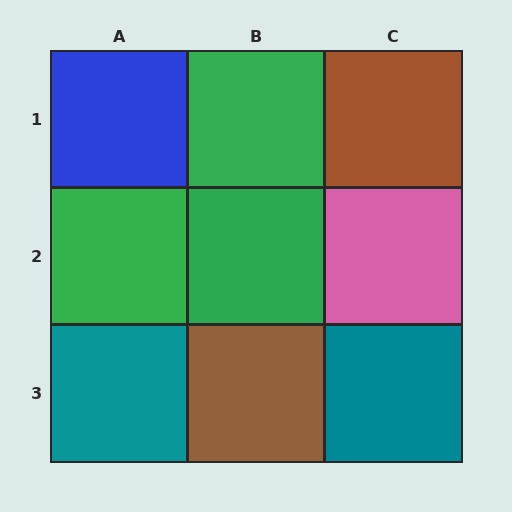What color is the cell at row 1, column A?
Blue.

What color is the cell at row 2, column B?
Green.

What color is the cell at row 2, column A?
Green.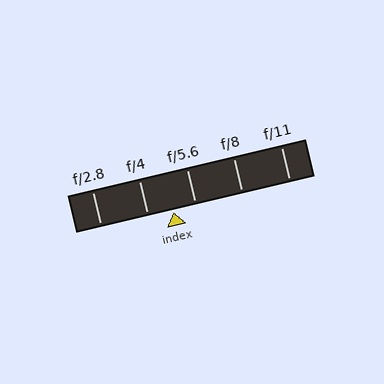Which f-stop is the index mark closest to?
The index mark is closest to f/5.6.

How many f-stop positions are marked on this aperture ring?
There are 5 f-stop positions marked.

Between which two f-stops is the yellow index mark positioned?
The index mark is between f/4 and f/5.6.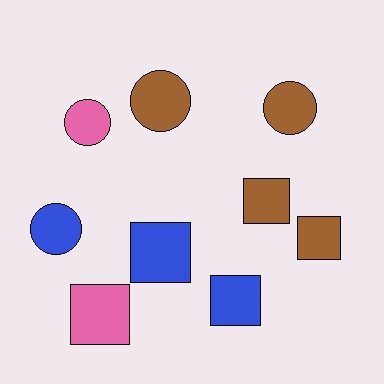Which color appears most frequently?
Brown, with 4 objects.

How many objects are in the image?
There are 9 objects.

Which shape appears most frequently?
Square, with 5 objects.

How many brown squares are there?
There are 2 brown squares.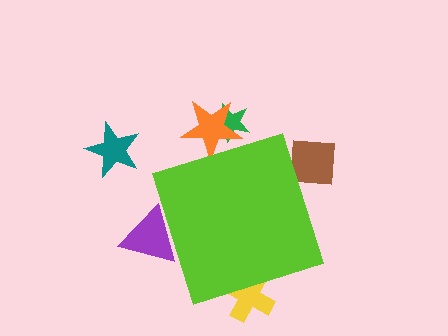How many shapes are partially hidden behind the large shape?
5 shapes are partially hidden.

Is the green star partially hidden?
Yes, the green star is partially hidden behind the lime diamond.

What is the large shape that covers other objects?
A lime diamond.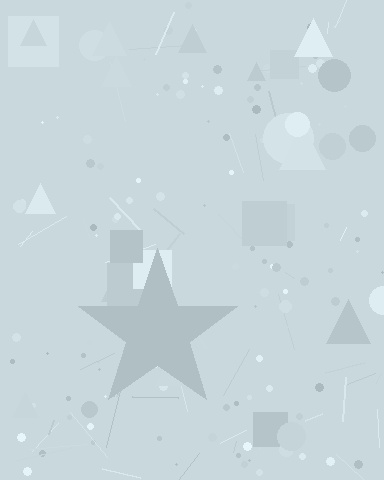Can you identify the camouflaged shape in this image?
The camouflaged shape is a star.